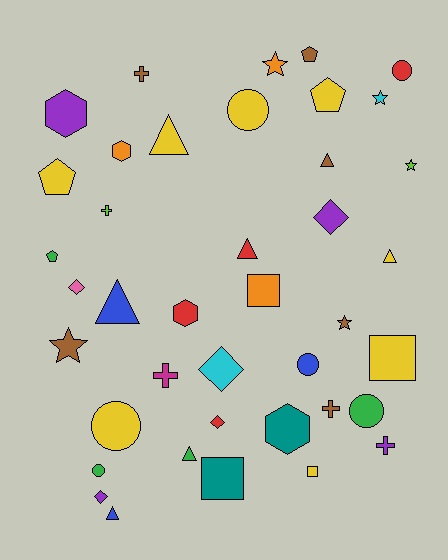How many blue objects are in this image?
There are 3 blue objects.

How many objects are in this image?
There are 40 objects.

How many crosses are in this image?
There are 5 crosses.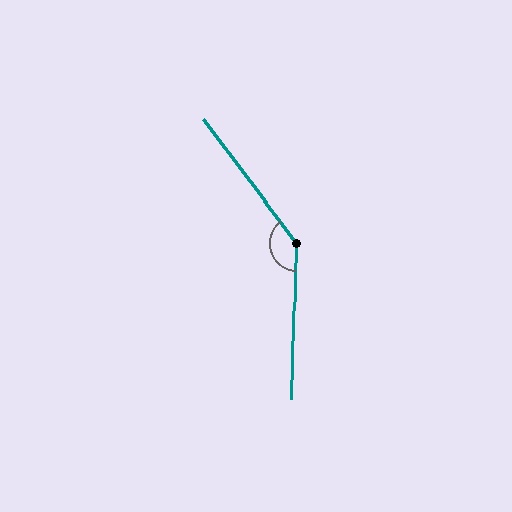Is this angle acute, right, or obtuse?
It is obtuse.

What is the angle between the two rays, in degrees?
Approximately 141 degrees.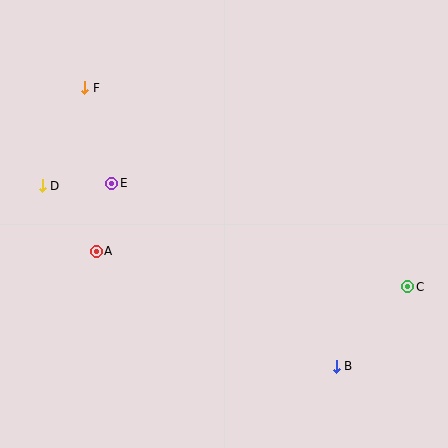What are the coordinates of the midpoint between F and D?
The midpoint between F and D is at (64, 137).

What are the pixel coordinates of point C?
Point C is at (408, 287).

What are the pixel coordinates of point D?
Point D is at (42, 186).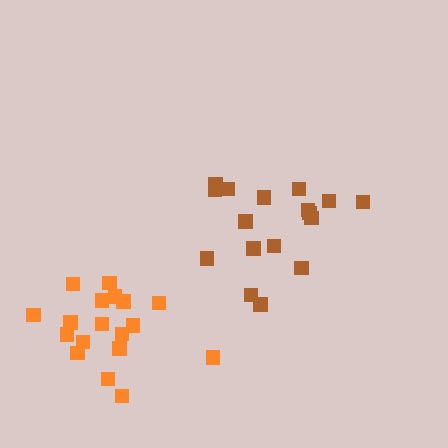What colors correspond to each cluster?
The clusters are colored: brown, orange.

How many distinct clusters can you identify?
There are 2 distinct clusters.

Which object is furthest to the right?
The brown cluster is rightmost.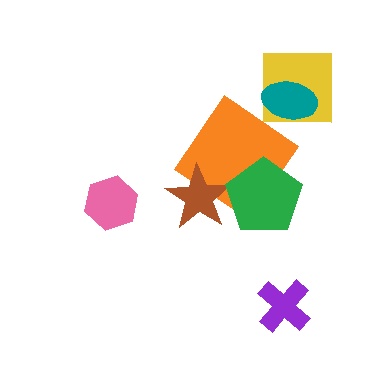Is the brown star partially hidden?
Yes, it is partially covered by another shape.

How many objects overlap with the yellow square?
1 object overlaps with the yellow square.